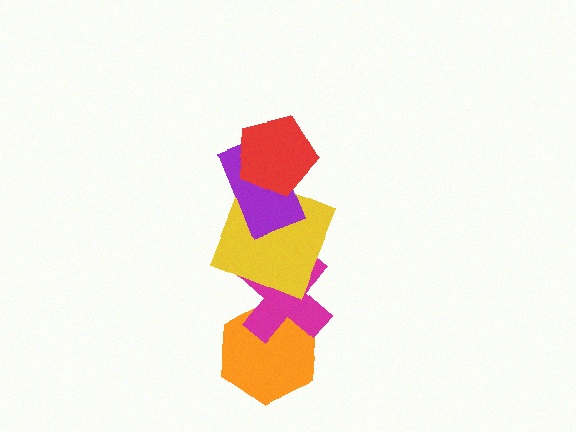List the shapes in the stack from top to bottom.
From top to bottom: the red pentagon, the purple rectangle, the yellow square, the magenta cross, the orange hexagon.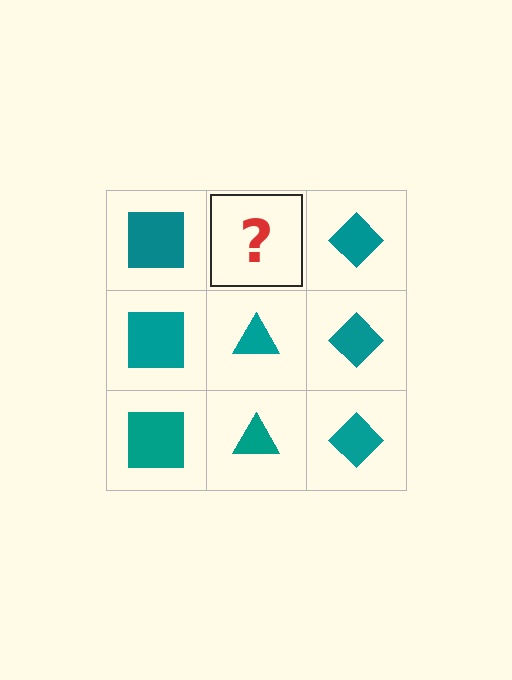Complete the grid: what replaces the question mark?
The question mark should be replaced with a teal triangle.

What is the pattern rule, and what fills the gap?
The rule is that each column has a consistent shape. The gap should be filled with a teal triangle.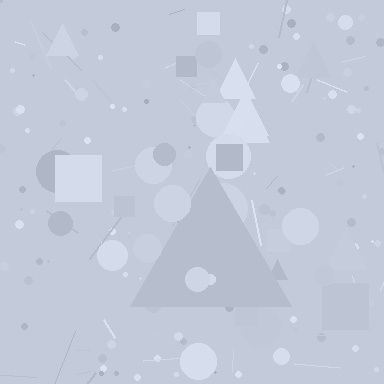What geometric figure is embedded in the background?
A triangle is embedded in the background.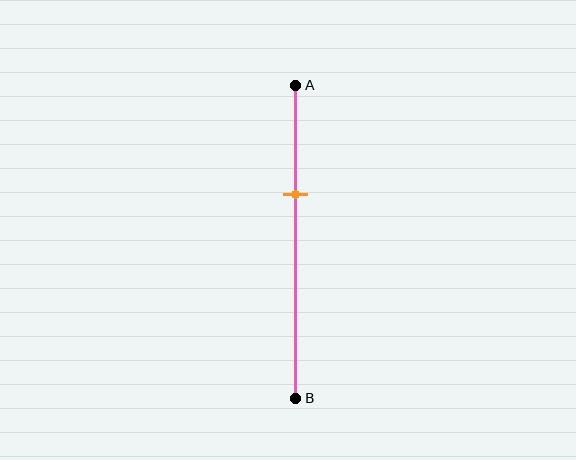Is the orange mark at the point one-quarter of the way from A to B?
No, the mark is at about 35% from A, not at the 25% one-quarter point.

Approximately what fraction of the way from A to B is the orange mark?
The orange mark is approximately 35% of the way from A to B.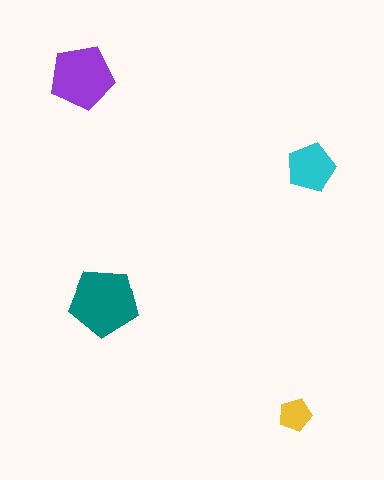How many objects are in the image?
There are 4 objects in the image.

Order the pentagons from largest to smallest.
the teal one, the purple one, the cyan one, the yellow one.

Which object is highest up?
The purple pentagon is topmost.